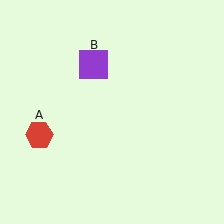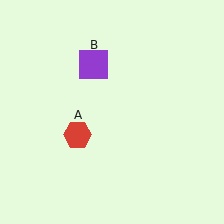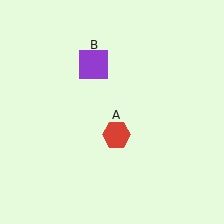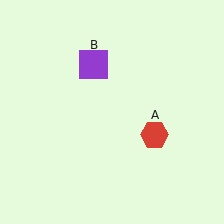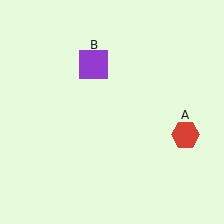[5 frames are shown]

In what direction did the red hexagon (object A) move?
The red hexagon (object A) moved right.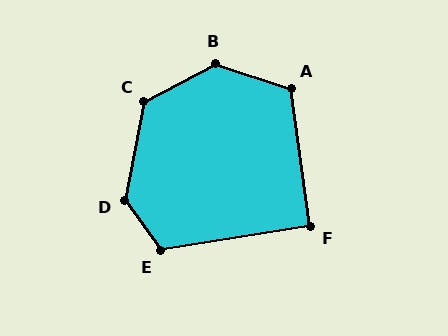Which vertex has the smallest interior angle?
F, at approximately 91 degrees.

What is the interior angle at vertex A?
Approximately 115 degrees (obtuse).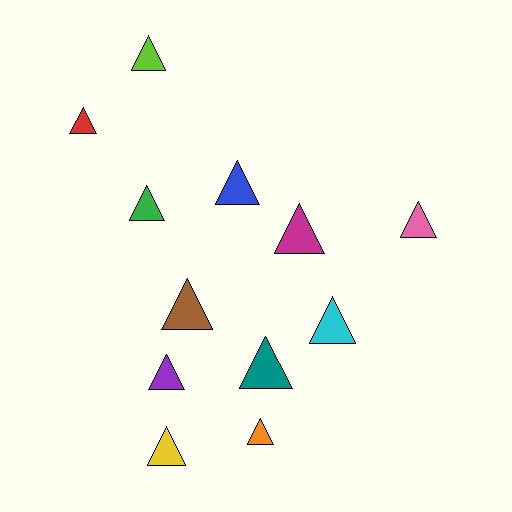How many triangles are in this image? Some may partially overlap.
There are 12 triangles.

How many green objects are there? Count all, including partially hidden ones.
There is 1 green object.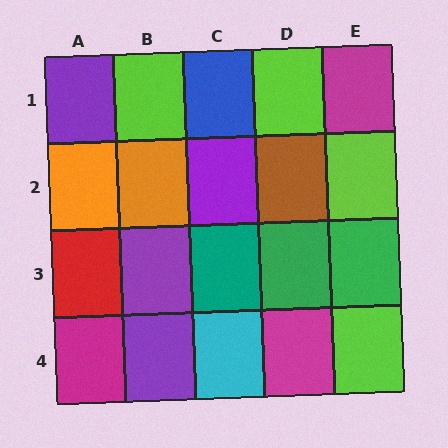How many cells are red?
1 cell is red.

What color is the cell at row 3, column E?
Green.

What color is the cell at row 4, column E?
Lime.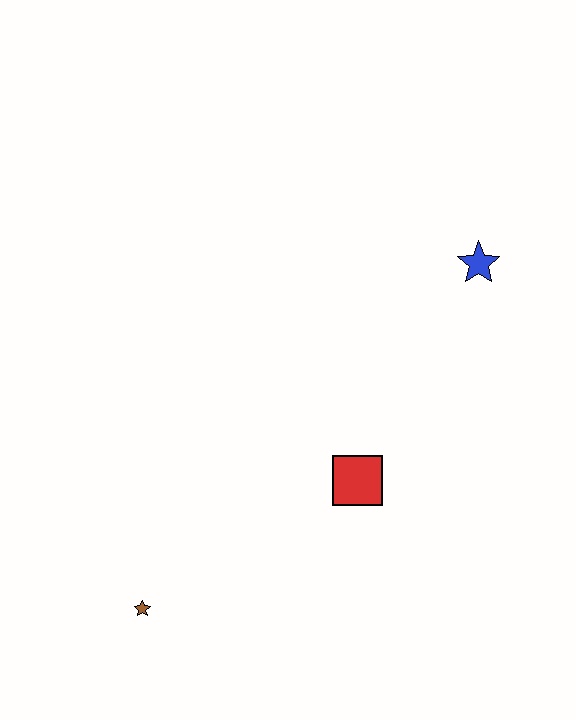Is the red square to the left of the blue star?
Yes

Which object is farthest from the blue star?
The brown star is farthest from the blue star.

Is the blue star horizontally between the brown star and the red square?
No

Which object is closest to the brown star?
The red square is closest to the brown star.